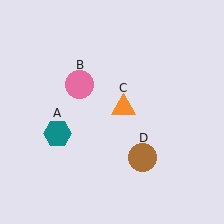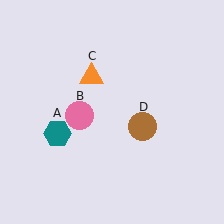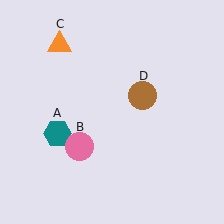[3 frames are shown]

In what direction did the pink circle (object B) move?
The pink circle (object B) moved down.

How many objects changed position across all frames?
3 objects changed position: pink circle (object B), orange triangle (object C), brown circle (object D).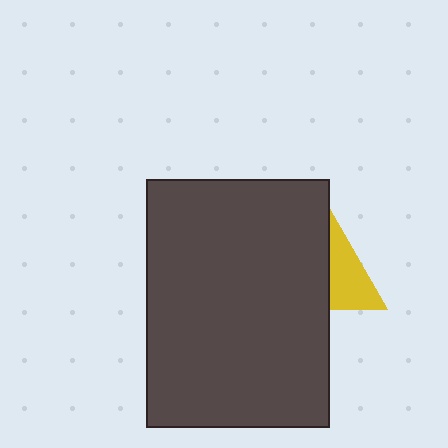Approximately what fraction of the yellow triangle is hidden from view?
Roughly 61% of the yellow triangle is hidden behind the dark gray rectangle.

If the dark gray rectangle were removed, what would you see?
You would see the complete yellow triangle.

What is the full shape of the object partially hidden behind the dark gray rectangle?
The partially hidden object is a yellow triangle.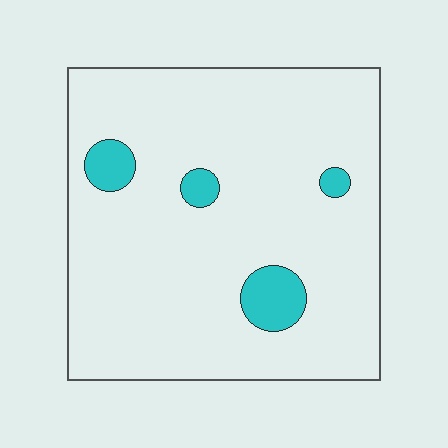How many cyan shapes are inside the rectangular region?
4.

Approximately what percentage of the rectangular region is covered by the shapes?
Approximately 10%.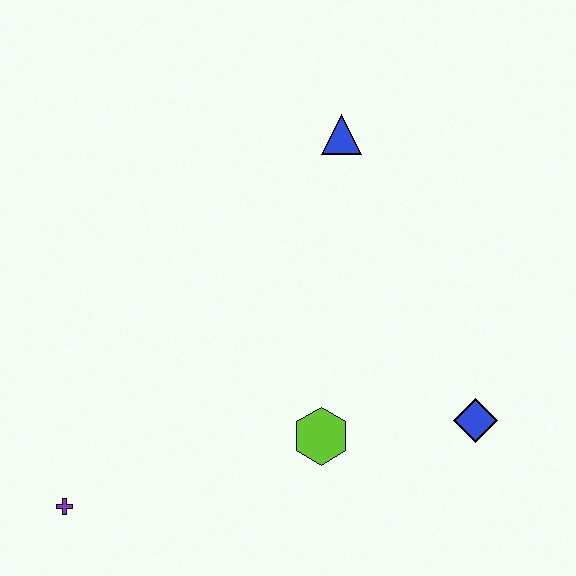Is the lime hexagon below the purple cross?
No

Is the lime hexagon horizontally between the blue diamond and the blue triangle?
No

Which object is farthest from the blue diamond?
The purple cross is farthest from the blue diamond.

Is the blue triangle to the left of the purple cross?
No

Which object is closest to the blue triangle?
The lime hexagon is closest to the blue triangle.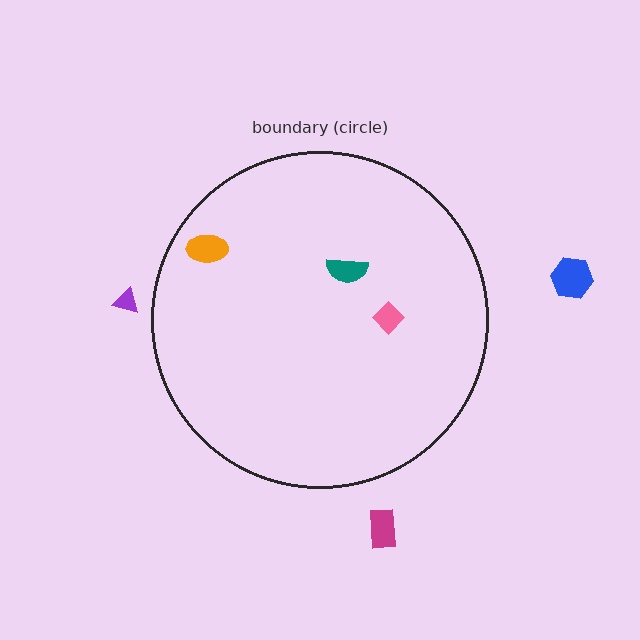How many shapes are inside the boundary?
3 inside, 3 outside.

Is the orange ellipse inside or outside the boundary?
Inside.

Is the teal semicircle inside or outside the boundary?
Inside.